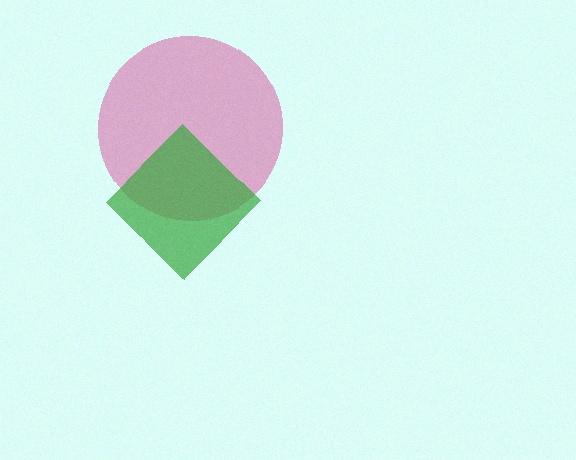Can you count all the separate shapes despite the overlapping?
Yes, there are 2 separate shapes.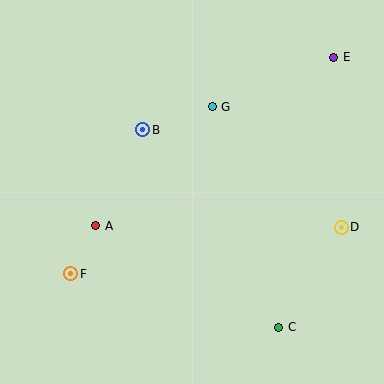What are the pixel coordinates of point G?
Point G is at (212, 107).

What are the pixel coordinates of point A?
Point A is at (96, 226).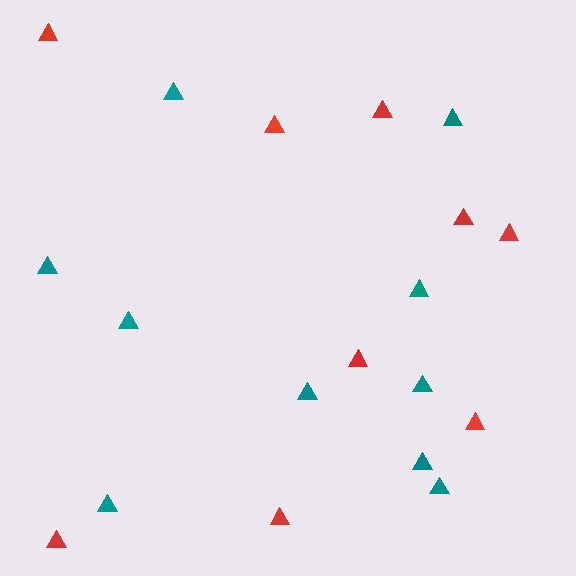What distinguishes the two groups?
There are 2 groups: one group of red triangles (9) and one group of teal triangles (10).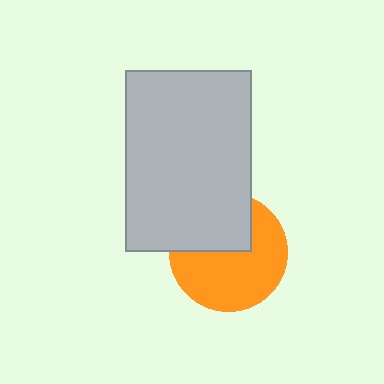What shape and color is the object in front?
The object in front is a light gray rectangle.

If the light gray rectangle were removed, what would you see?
You would see the complete orange circle.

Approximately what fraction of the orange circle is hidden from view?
Roughly 36% of the orange circle is hidden behind the light gray rectangle.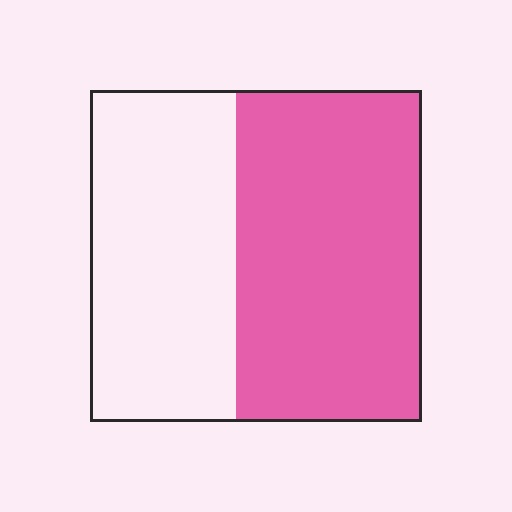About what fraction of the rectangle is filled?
About three fifths (3/5).